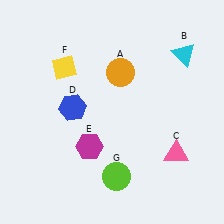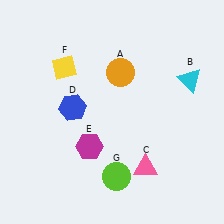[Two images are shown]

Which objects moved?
The objects that moved are: the cyan triangle (B), the pink triangle (C).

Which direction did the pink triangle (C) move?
The pink triangle (C) moved left.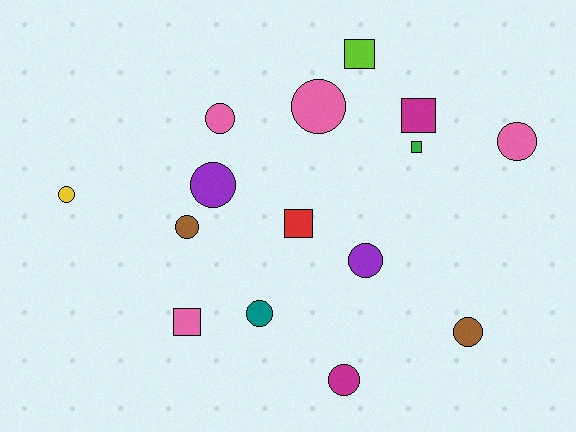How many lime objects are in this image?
There is 1 lime object.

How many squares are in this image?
There are 5 squares.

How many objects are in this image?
There are 15 objects.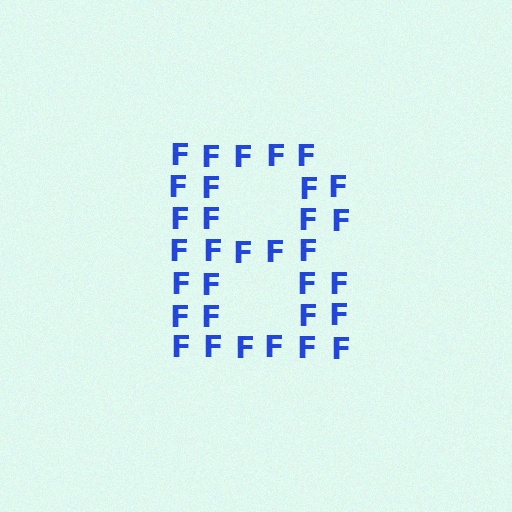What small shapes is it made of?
It is made of small letter F's.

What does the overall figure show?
The overall figure shows the letter B.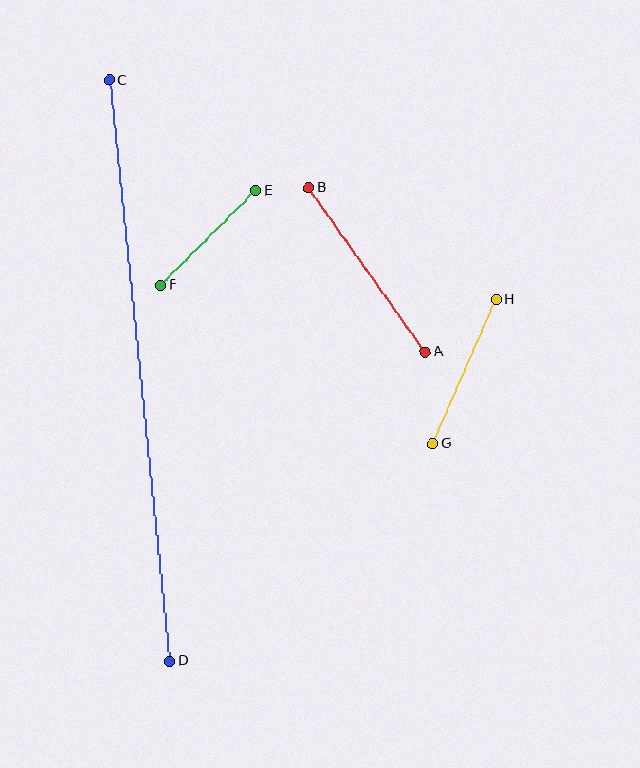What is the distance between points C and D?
The distance is approximately 584 pixels.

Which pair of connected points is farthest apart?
Points C and D are farthest apart.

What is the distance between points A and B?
The distance is approximately 201 pixels.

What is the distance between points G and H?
The distance is approximately 157 pixels.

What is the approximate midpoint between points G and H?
The midpoint is at approximately (465, 372) pixels.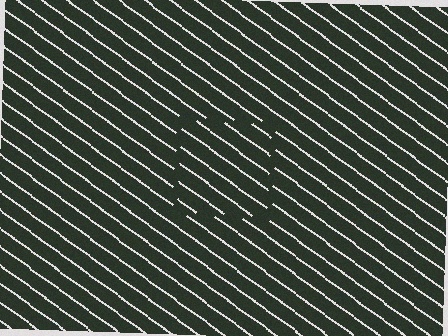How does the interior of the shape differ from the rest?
The interior of the shape contains the same grating, shifted by half a period — the contour is defined by the phase discontinuity where line-ends from the inner and outer gratings abut.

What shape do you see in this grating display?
An illusory square. The interior of the shape contains the same grating, shifted by half a period — the contour is defined by the phase discontinuity where line-ends from the inner and outer gratings abut.